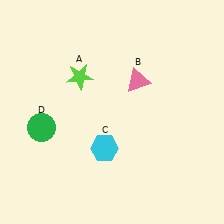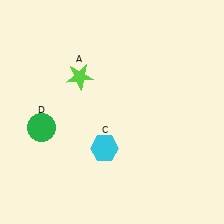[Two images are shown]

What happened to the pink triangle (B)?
The pink triangle (B) was removed in Image 2. It was in the top-right area of Image 1.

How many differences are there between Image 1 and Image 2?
There is 1 difference between the two images.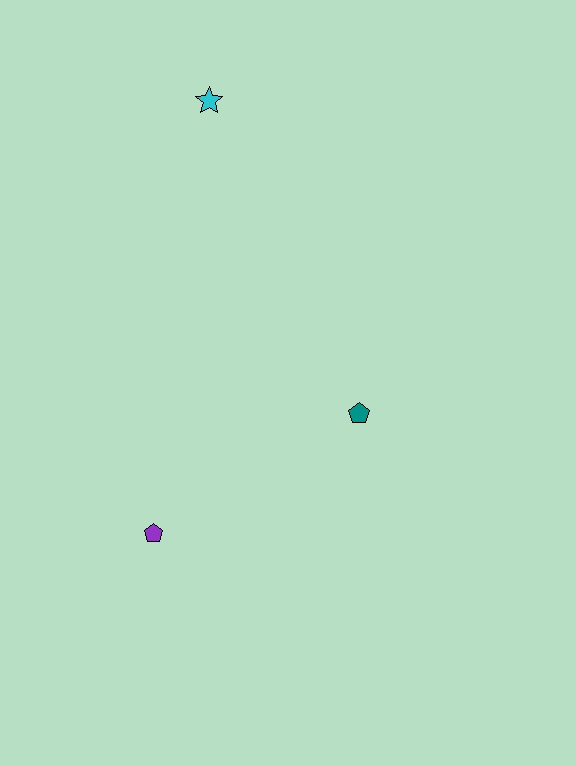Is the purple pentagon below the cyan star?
Yes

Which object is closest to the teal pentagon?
The purple pentagon is closest to the teal pentagon.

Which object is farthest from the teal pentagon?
The cyan star is farthest from the teal pentagon.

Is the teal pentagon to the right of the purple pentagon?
Yes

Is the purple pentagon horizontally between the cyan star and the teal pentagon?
No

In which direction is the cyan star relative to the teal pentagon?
The cyan star is above the teal pentagon.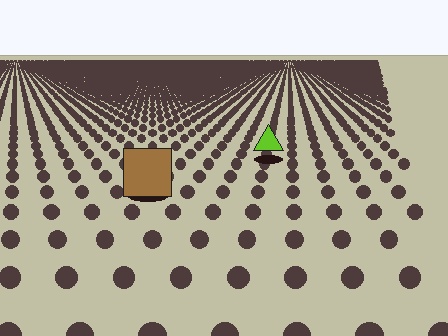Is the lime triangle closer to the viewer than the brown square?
No. The brown square is closer — you can tell from the texture gradient: the ground texture is coarser near it.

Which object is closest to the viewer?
The brown square is closest. The texture marks near it are larger and more spread out.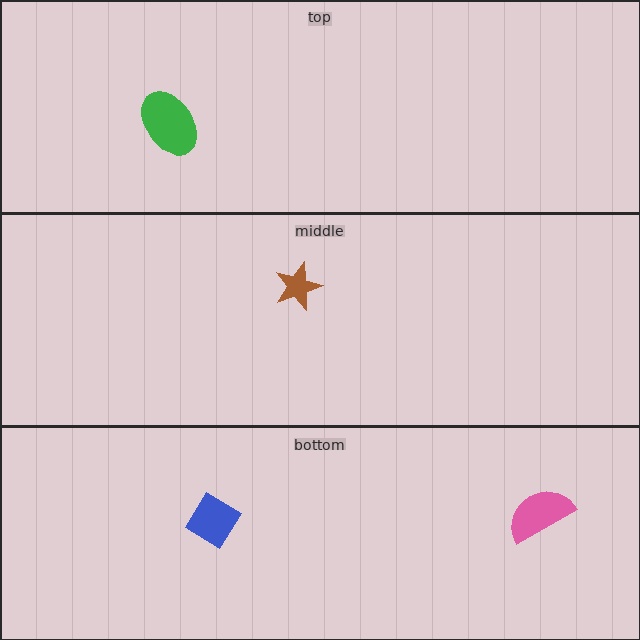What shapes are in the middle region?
The brown star.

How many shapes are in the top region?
1.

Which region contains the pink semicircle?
The bottom region.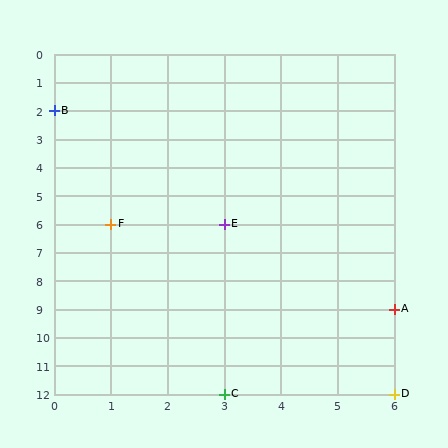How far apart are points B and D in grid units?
Points B and D are 6 columns and 10 rows apart (about 11.7 grid units diagonally).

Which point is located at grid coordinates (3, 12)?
Point C is at (3, 12).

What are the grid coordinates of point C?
Point C is at grid coordinates (3, 12).